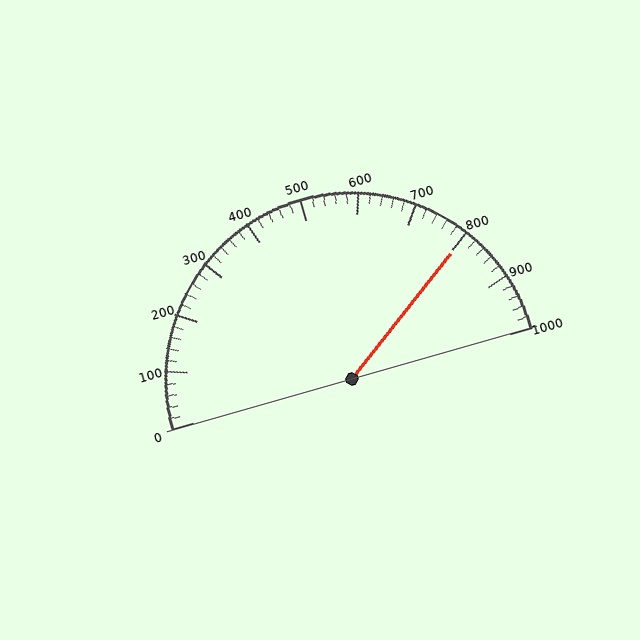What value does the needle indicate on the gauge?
The needle indicates approximately 800.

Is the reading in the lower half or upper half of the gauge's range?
The reading is in the upper half of the range (0 to 1000).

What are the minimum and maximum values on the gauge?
The gauge ranges from 0 to 1000.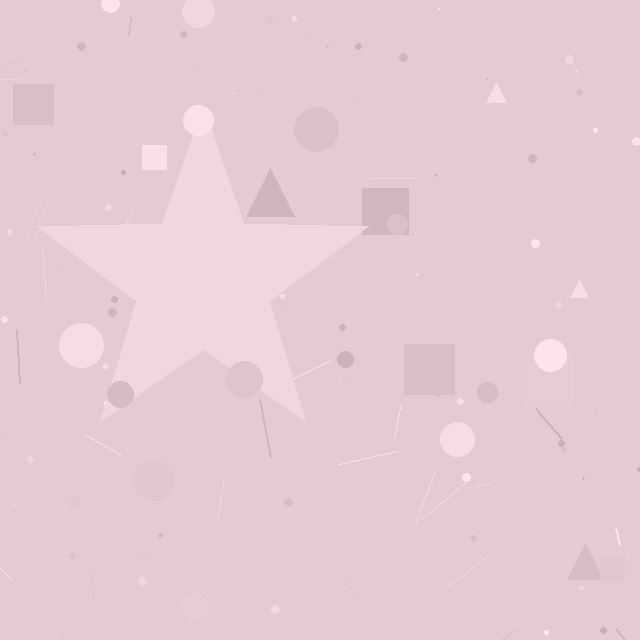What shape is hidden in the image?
A star is hidden in the image.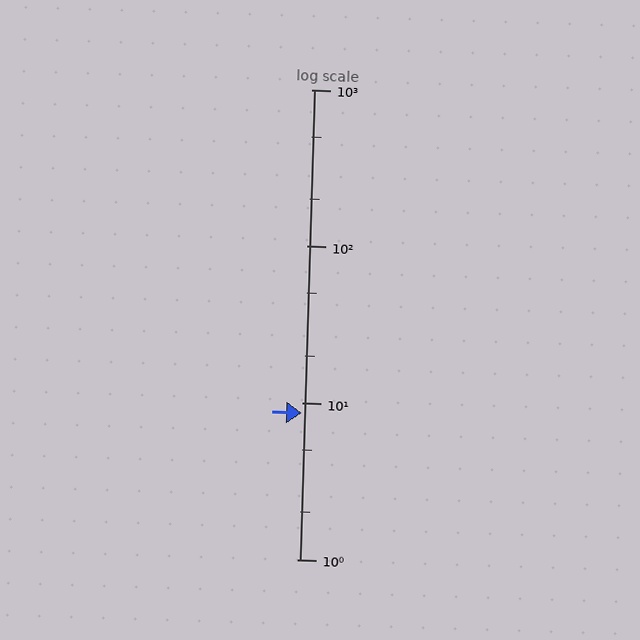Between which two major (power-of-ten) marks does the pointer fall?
The pointer is between 1 and 10.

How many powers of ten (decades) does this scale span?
The scale spans 3 decades, from 1 to 1000.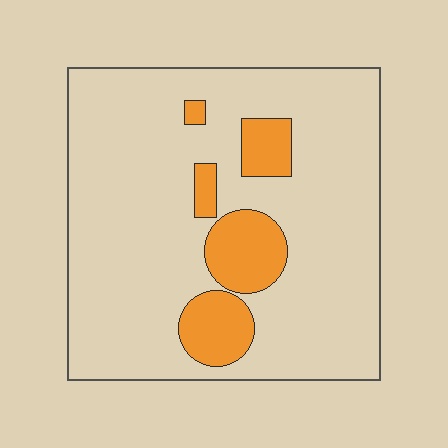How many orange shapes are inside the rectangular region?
5.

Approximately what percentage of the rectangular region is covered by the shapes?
Approximately 15%.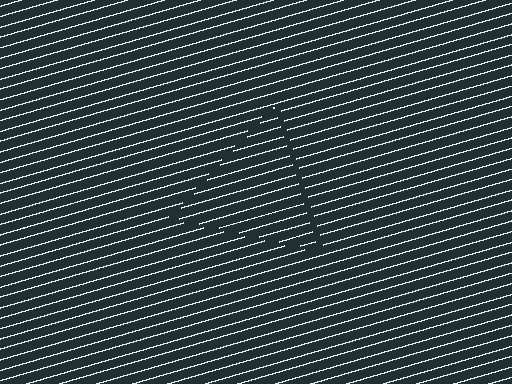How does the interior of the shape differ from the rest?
The interior of the shape contains the same grating, shifted by half a period — the contour is defined by the phase discontinuity where line-ends from the inner and outer gratings abut.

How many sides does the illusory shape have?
3 sides — the line-ends trace a triangle.